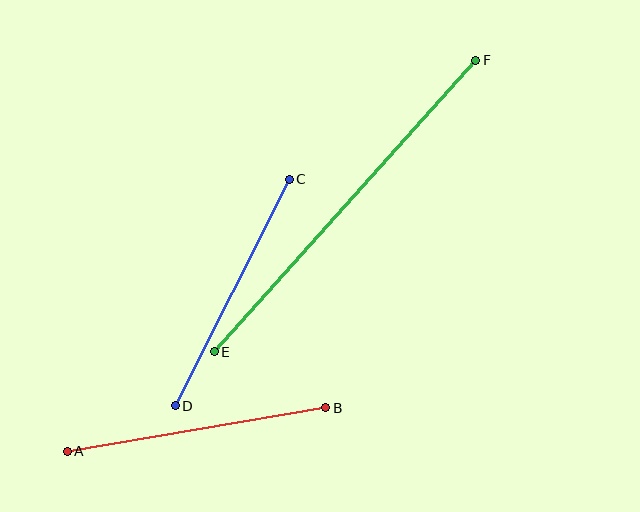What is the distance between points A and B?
The distance is approximately 262 pixels.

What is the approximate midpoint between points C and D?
The midpoint is at approximately (232, 292) pixels.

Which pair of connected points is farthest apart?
Points E and F are farthest apart.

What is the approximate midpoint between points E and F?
The midpoint is at approximately (345, 206) pixels.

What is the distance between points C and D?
The distance is approximately 254 pixels.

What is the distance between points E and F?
The distance is approximately 392 pixels.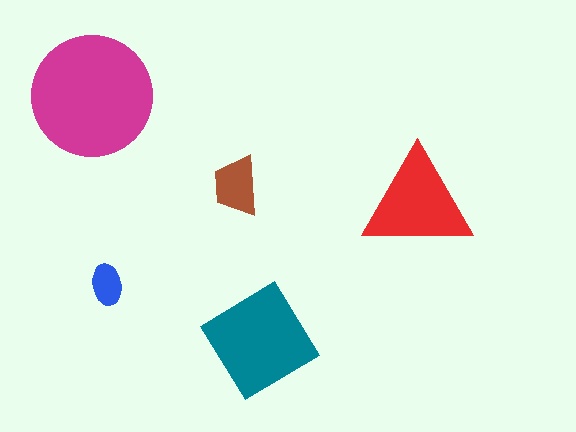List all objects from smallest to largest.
The blue ellipse, the brown trapezoid, the red triangle, the teal diamond, the magenta circle.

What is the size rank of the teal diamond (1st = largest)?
2nd.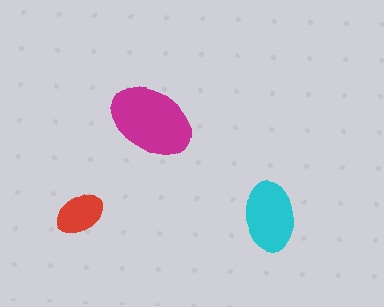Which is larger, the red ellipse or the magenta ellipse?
The magenta one.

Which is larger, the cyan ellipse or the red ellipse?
The cyan one.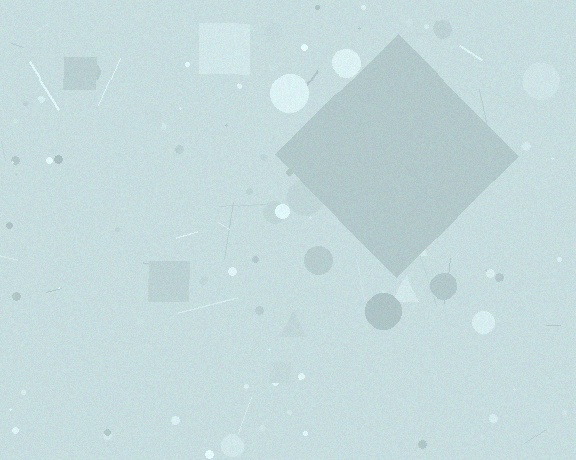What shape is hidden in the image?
A diamond is hidden in the image.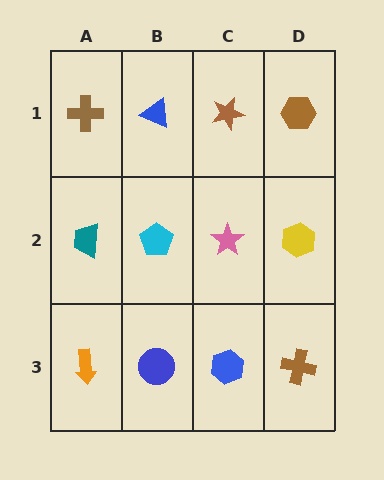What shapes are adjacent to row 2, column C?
A brown star (row 1, column C), a blue hexagon (row 3, column C), a cyan pentagon (row 2, column B), a yellow hexagon (row 2, column D).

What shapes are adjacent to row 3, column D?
A yellow hexagon (row 2, column D), a blue hexagon (row 3, column C).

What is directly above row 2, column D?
A brown hexagon.